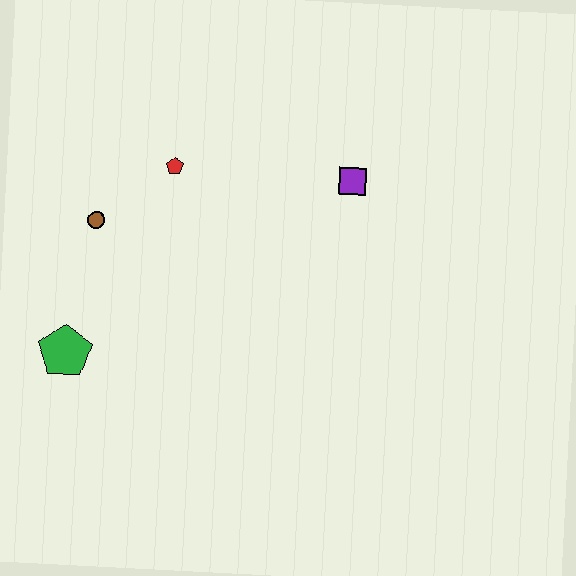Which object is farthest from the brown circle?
The purple square is farthest from the brown circle.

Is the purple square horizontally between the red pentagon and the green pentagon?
No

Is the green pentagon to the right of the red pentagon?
No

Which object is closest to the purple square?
The red pentagon is closest to the purple square.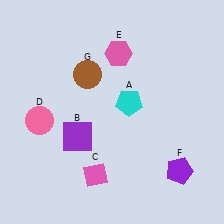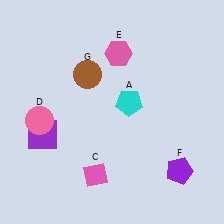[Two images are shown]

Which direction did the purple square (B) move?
The purple square (B) moved left.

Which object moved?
The purple square (B) moved left.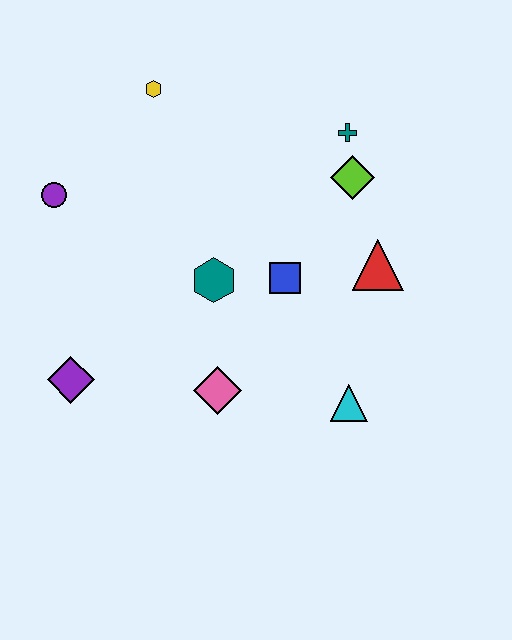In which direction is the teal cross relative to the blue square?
The teal cross is above the blue square.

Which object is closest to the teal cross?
The lime diamond is closest to the teal cross.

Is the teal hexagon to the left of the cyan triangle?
Yes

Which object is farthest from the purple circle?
The cyan triangle is farthest from the purple circle.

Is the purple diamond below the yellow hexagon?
Yes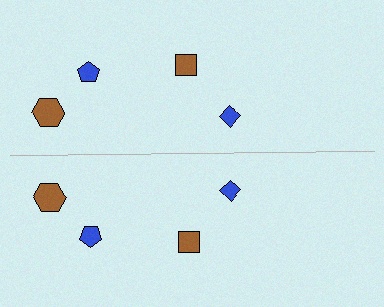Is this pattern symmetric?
Yes, this pattern has bilateral (reflection) symmetry.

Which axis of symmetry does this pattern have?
The pattern has a horizontal axis of symmetry running through the center of the image.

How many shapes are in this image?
There are 8 shapes in this image.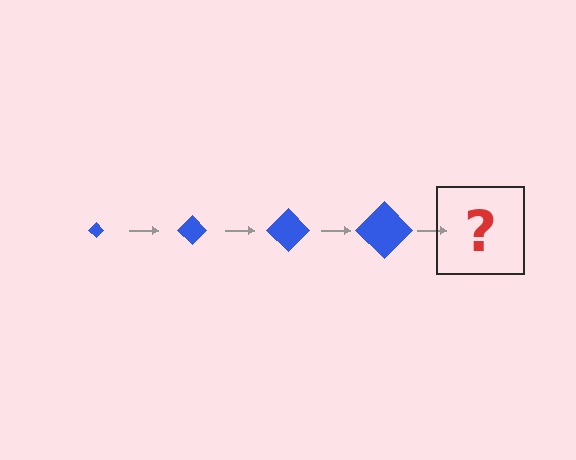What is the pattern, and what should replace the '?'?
The pattern is that the diamond gets progressively larger each step. The '?' should be a blue diamond, larger than the previous one.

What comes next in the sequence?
The next element should be a blue diamond, larger than the previous one.